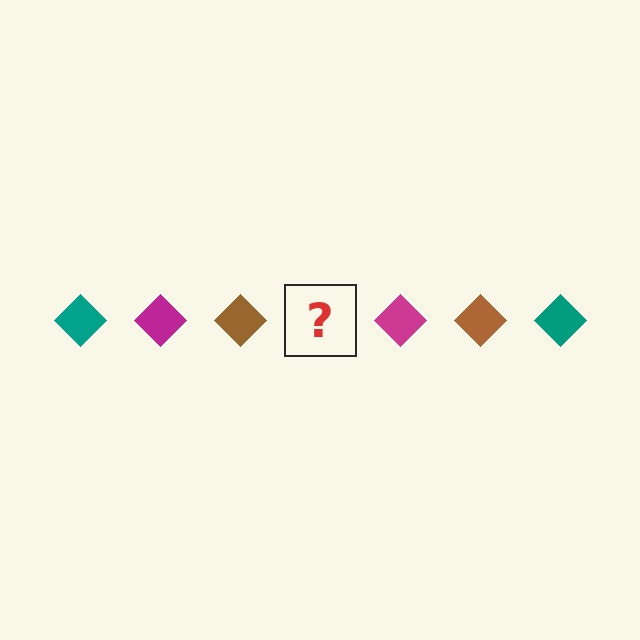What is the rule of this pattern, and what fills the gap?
The rule is that the pattern cycles through teal, magenta, brown diamonds. The gap should be filled with a teal diamond.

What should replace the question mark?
The question mark should be replaced with a teal diamond.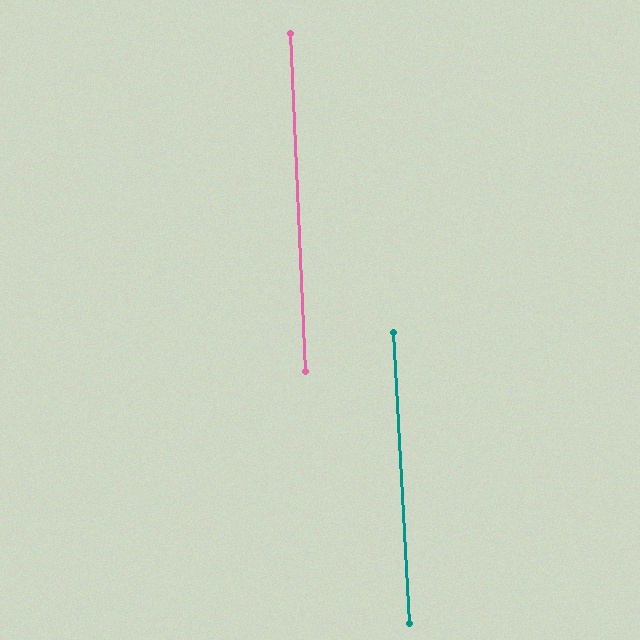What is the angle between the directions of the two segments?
Approximately 1 degree.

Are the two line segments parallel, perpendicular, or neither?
Parallel — their directions differ by only 0.7°.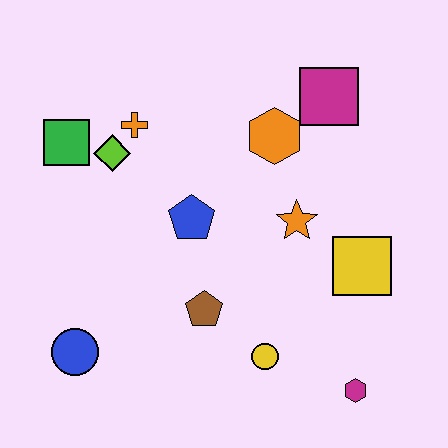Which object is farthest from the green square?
The magenta hexagon is farthest from the green square.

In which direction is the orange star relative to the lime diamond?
The orange star is to the right of the lime diamond.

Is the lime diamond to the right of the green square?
Yes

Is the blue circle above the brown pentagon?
No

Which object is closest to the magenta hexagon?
The yellow circle is closest to the magenta hexagon.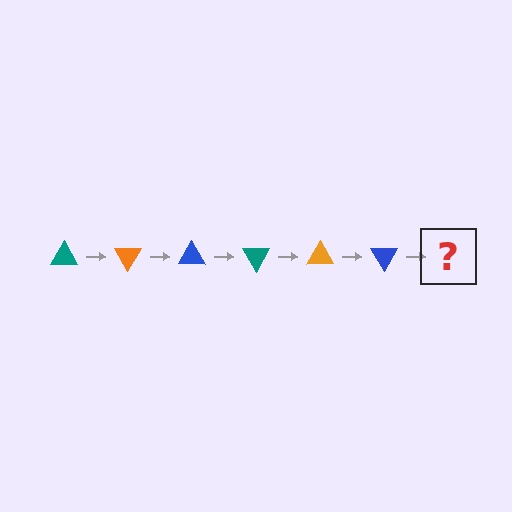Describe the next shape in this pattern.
It should be a teal triangle, rotated 360 degrees from the start.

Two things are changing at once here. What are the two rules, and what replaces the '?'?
The two rules are that it rotates 60 degrees each step and the color cycles through teal, orange, and blue. The '?' should be a teal triangle, rotated 360 degrees from the start.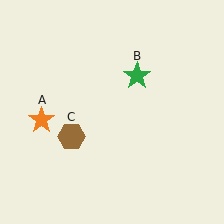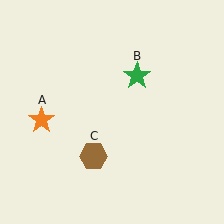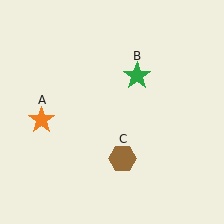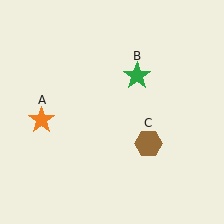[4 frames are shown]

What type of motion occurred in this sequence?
The brown hexagon (object C) rotated counterclockwise around the center of the scene.